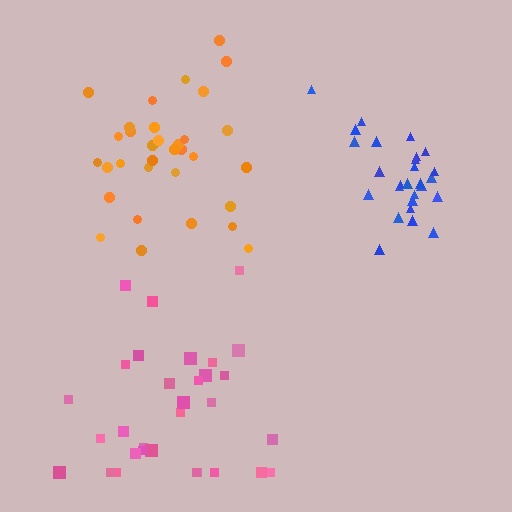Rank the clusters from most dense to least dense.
blue, orange, pink.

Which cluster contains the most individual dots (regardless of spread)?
Orange (34).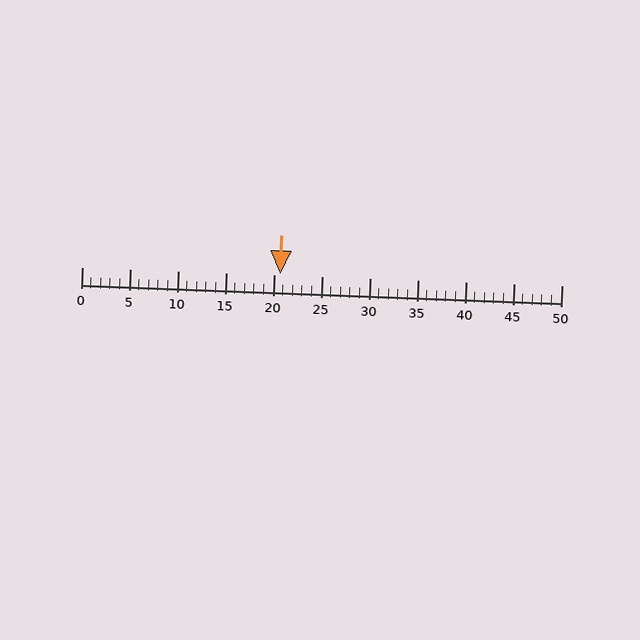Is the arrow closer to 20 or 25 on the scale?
The arrow is closer to 20.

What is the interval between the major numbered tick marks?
The major tick marks are spaced 5 units apart.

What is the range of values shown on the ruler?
The ruler shows values from 0 to 50.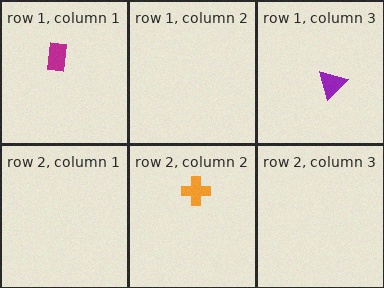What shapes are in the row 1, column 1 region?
The magenta rectangle.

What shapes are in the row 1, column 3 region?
The purple triangle.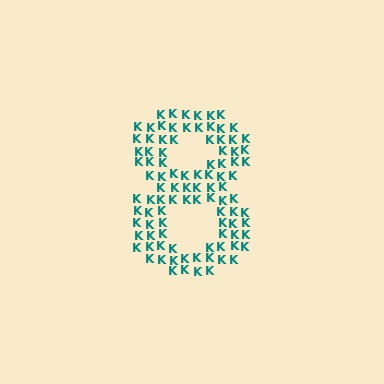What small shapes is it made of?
It is made of small letter K's.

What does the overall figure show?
The overall figure shows the digit 8.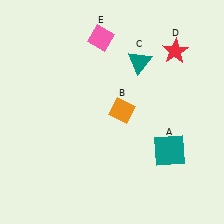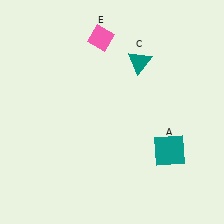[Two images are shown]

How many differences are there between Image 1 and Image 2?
There are 2 differences between the two images.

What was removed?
The orange diamond (B), the red star (D) were removed in Image 2.